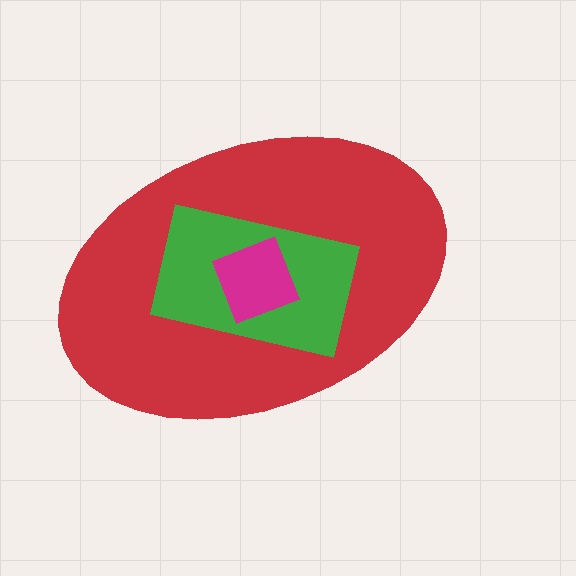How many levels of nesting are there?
3.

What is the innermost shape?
The magenta square.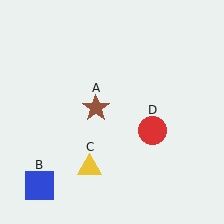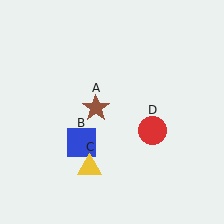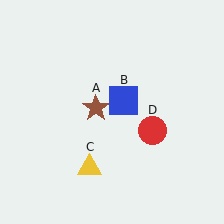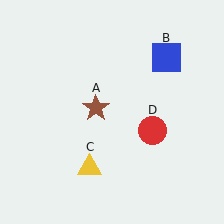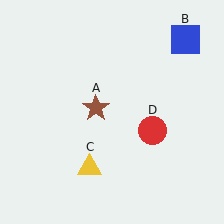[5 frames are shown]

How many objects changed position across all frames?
1 object changed position: blue square (object B).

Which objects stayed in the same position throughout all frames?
Brown star (object A) and yellow triangle (object C) and red circle (object D) remained stationary.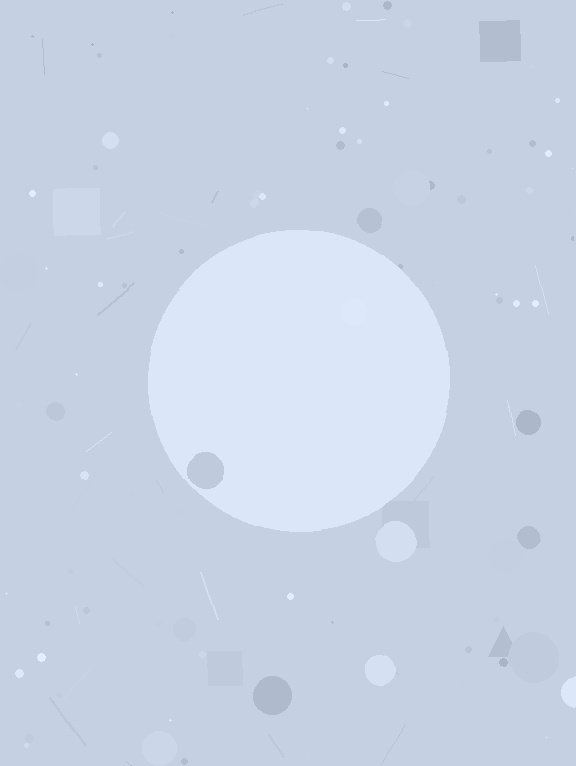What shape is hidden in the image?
A circle is hidden in the image.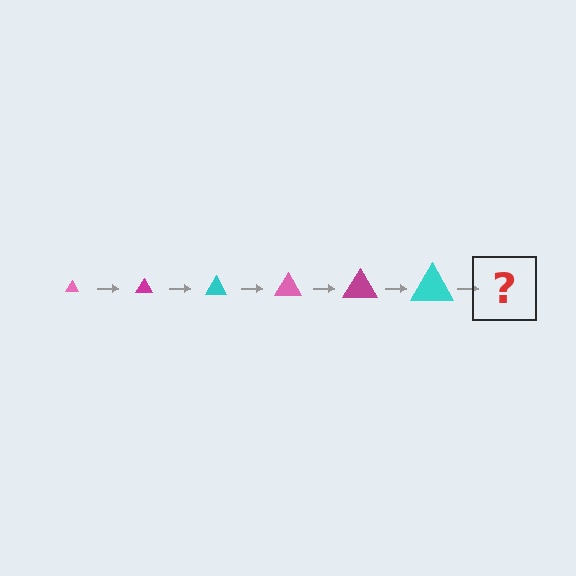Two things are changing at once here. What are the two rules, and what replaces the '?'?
The two rules are that the triangle grows larger each step and the color cycles through pink, magenta, and cyan. The '?' should be a pink triangle, larger than the previous one.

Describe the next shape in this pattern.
It should be a pink triangle, larger than the previous one.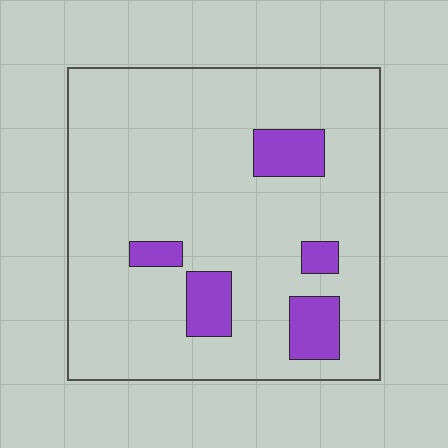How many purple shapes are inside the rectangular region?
5.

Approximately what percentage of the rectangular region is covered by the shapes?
Approximately 15%.